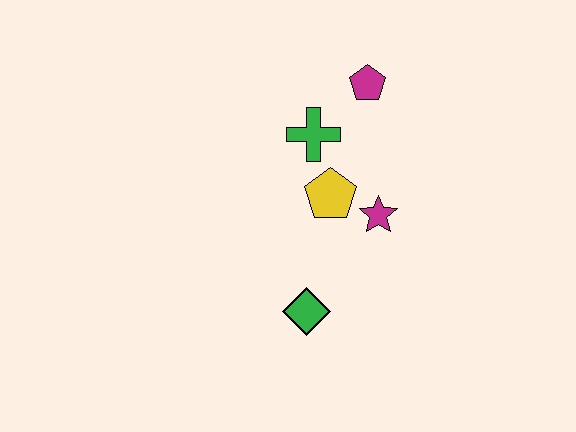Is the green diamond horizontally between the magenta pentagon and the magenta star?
No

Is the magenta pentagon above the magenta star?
Yes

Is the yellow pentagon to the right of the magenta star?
No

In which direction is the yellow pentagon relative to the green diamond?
The yellow pentagon is above the green diamond.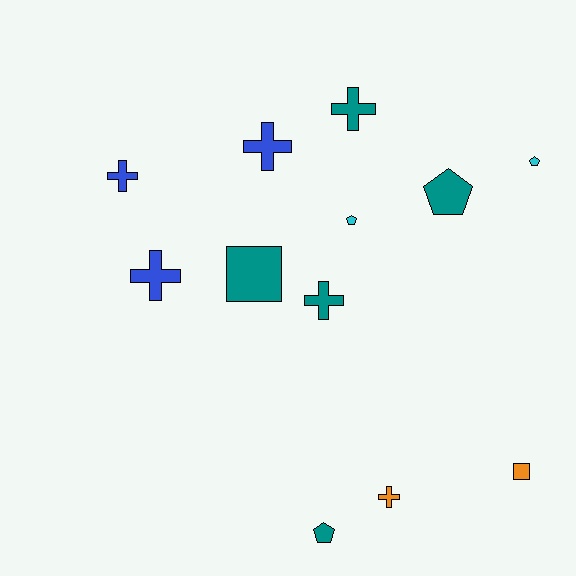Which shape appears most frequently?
Cross, with 6 objects.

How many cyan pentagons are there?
There are 2 cyan pentagons.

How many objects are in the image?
There are 12 objects.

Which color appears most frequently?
Teal, with 5 objects.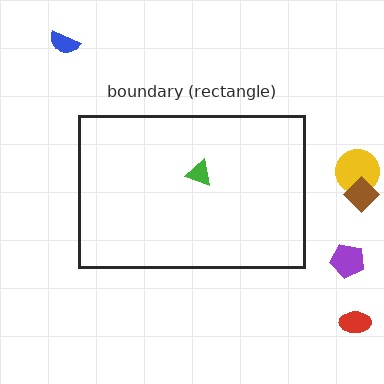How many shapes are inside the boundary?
1 inside, 5 outside.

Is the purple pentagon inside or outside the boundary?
Outside.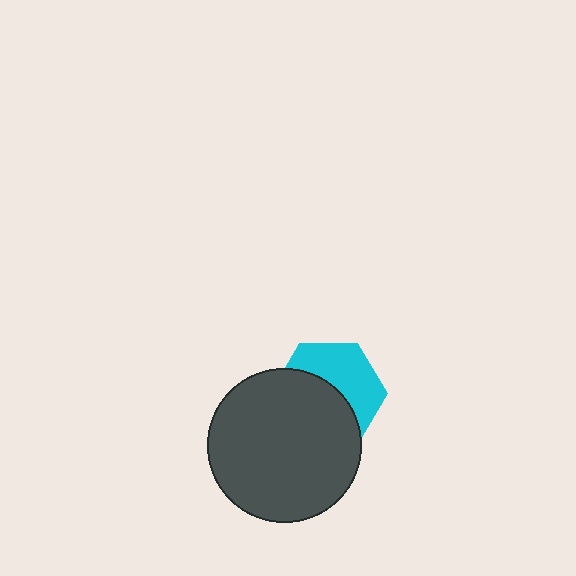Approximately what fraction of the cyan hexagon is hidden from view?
Roughly 54% of the cyan hexagon is hidden behind the dark gray circle.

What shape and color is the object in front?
The object in front is a dark gray circle.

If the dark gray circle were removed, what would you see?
You would see the complete cyan hexagon.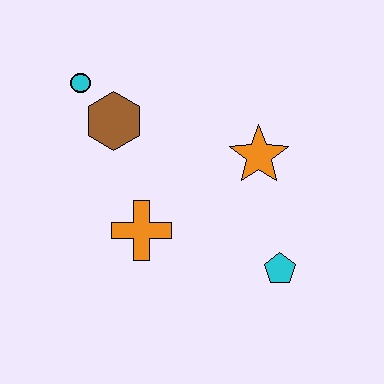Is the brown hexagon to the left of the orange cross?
Yes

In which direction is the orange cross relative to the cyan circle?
The orange cross is below the cyan circle.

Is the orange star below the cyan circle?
Yes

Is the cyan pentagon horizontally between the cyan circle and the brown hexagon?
No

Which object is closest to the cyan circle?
The brown hexagon is closest to the cyan circle.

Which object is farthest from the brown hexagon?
The cyan pentagon is farthest from the brown hexagon.